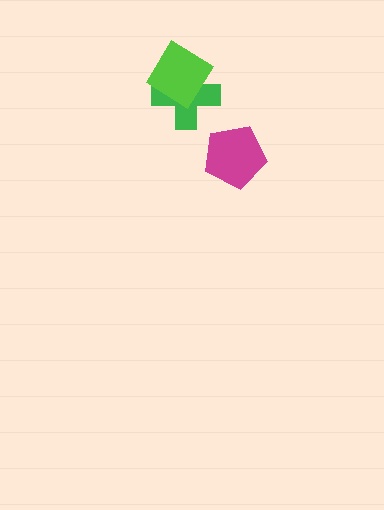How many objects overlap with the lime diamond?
1 object overlaps with the lime diamond.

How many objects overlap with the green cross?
1 object overlaps with the green cross.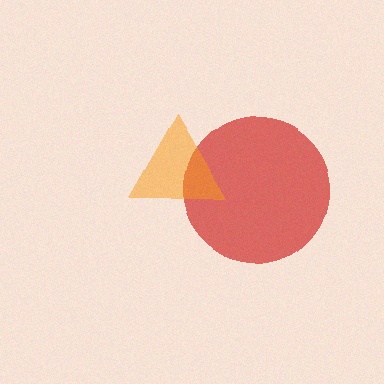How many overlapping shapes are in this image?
There are 2 overlapping shapes in the image.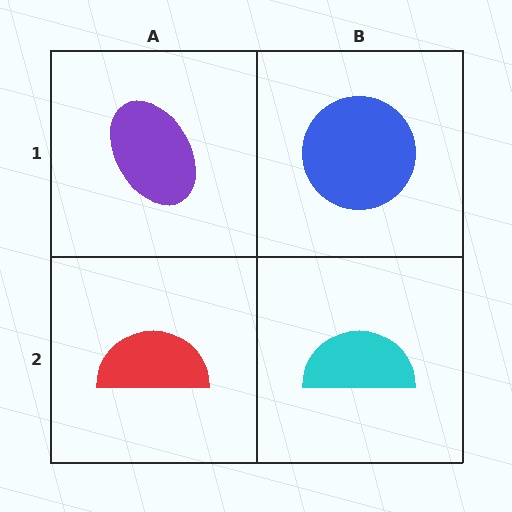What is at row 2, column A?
A red semicircle.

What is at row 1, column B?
A blue circle.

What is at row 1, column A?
A purple ellipse.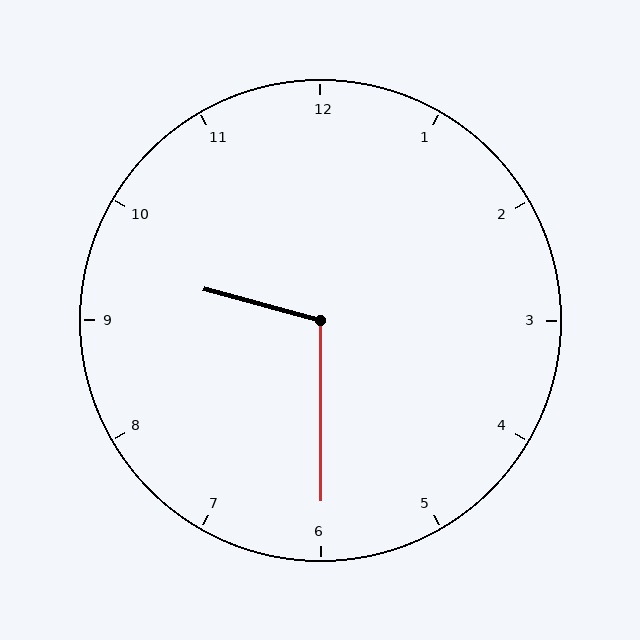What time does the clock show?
9:30.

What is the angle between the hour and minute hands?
Approximately 105 degrees.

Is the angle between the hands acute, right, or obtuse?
It is obtuse.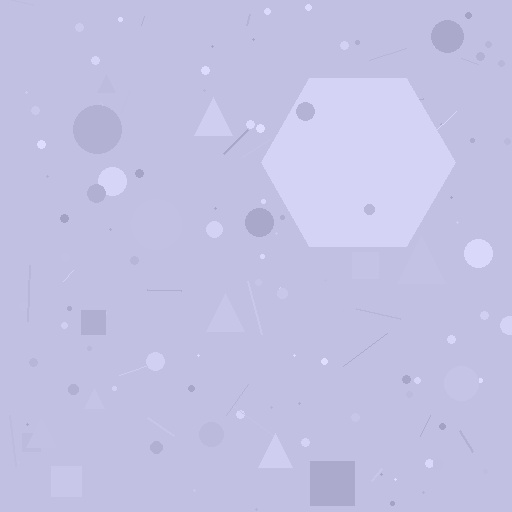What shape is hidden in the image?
A hexagon is hidden in the image.